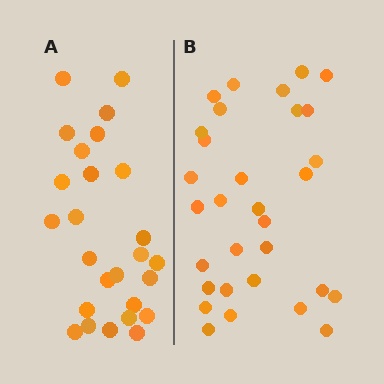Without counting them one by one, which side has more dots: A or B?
Region B (the right region) has more dots.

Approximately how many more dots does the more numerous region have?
Region B has about 5 more dots than region A.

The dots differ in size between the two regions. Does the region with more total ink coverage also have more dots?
No. Region A has more total ink coverage because its dots are larger, but region B actually contains more individual dots. Total area can be misleading — the number of items is what matters here.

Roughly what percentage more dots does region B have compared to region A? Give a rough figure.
About 20% more.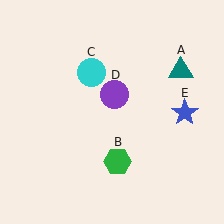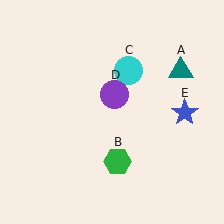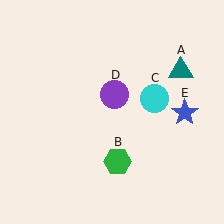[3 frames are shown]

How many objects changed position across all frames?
1 object changed position: cyan circle (object C).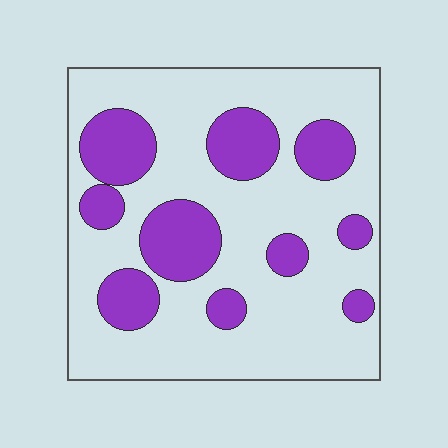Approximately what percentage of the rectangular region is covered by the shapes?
Approximately 25%.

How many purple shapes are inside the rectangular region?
10.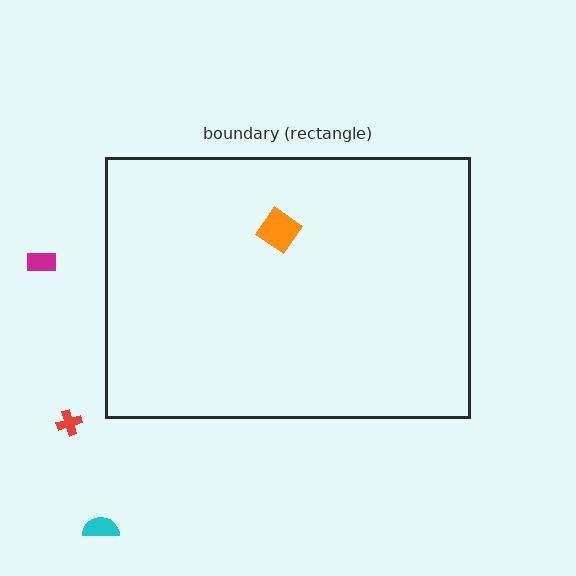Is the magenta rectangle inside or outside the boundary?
Outside.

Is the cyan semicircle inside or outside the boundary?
Outside.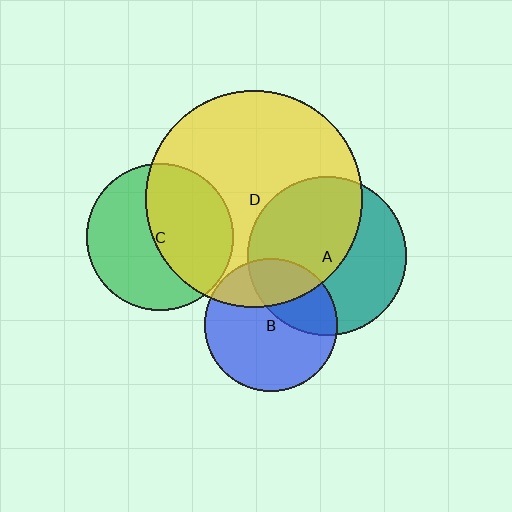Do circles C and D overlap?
Yes.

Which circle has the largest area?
Circle D (yellow).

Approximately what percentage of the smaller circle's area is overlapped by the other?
Approximately 50%.